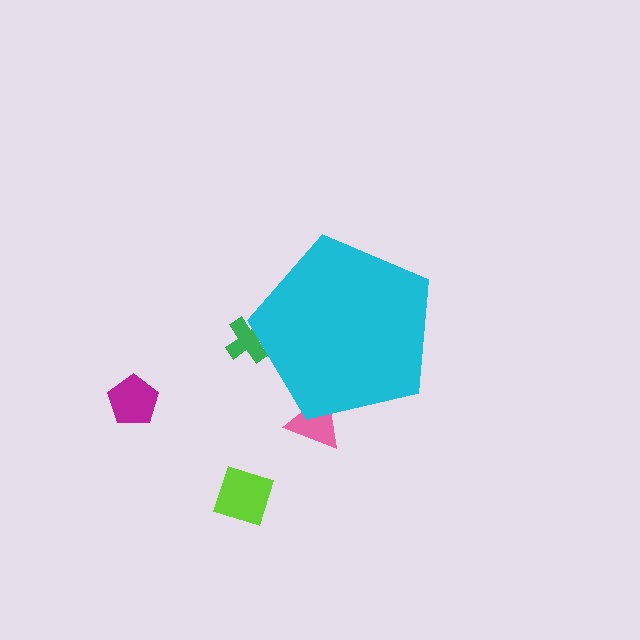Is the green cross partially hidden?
Yes, the green cross is partially hidden behind the cyan pentagon.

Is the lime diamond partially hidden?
No, the lime diamond is fully visible.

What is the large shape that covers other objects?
A cyan pentagon.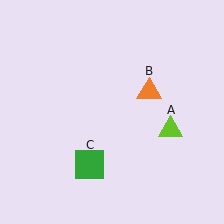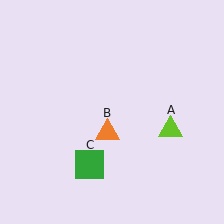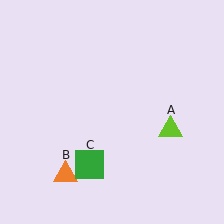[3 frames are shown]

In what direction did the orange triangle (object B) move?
The orange triangle (object B) moved down and to the left.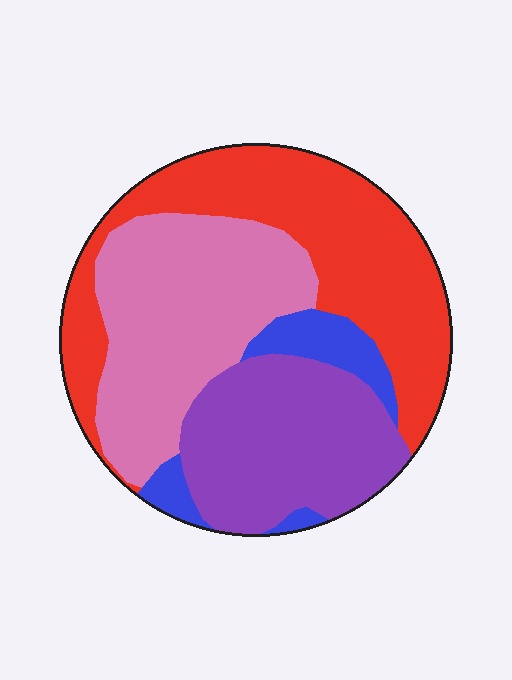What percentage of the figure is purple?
Purple takes up about one quarter (1/4) of the figure.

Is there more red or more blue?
Red.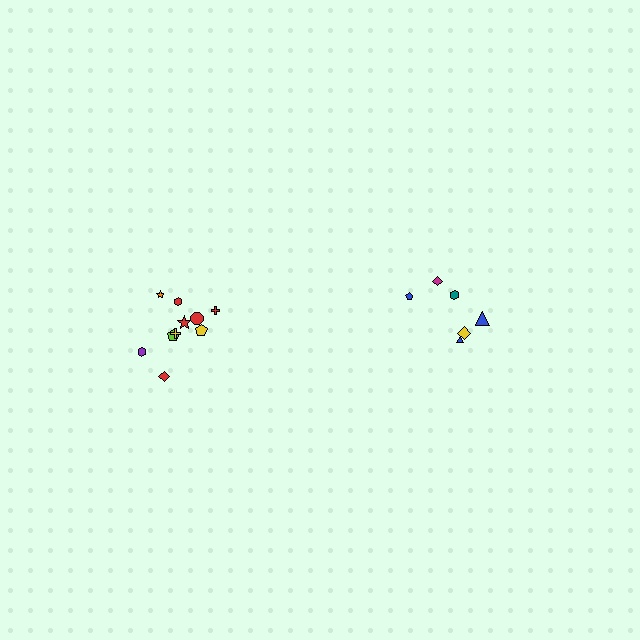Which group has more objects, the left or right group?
The left group.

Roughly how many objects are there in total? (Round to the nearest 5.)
Roughly 15 objects in total.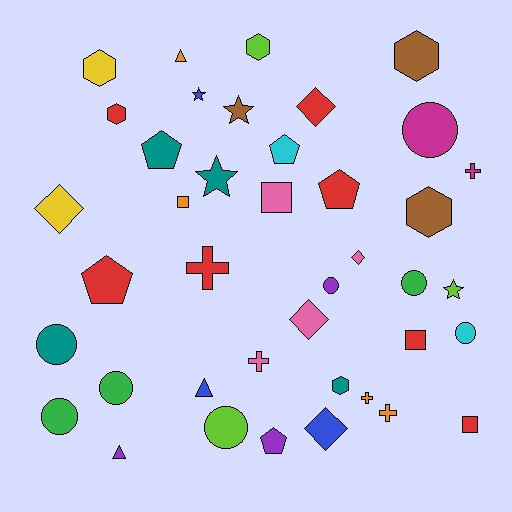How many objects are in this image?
There are 40 objects.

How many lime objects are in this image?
There are 3 lime objects.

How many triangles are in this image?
There are 3 triangles.